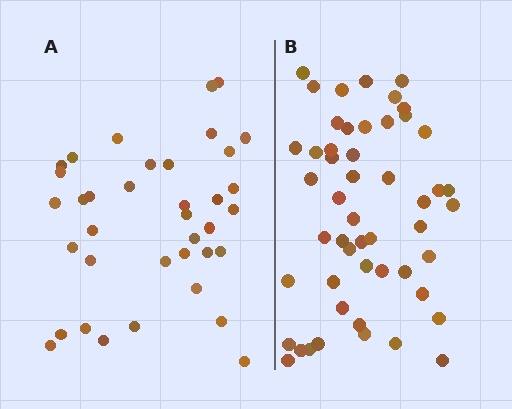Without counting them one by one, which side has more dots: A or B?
Region B (the right region) has more dots.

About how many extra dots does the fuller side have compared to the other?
Region B has approximately 15 more dots than region A.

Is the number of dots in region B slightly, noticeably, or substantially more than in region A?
Region B has noticeably more, but not dramatically so. The ratio is roughly 1.4 to 1.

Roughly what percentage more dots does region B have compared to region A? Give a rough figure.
About 40% more.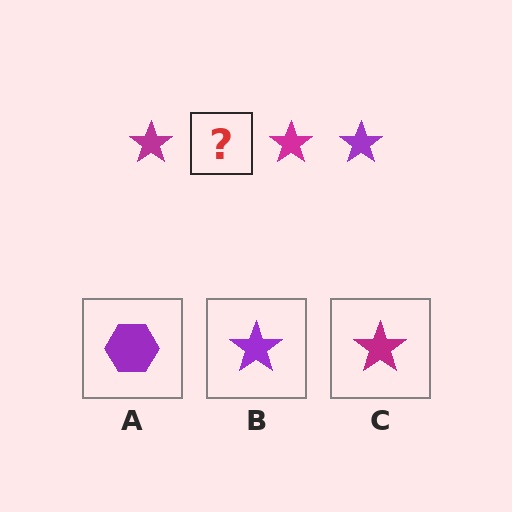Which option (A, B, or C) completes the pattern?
B.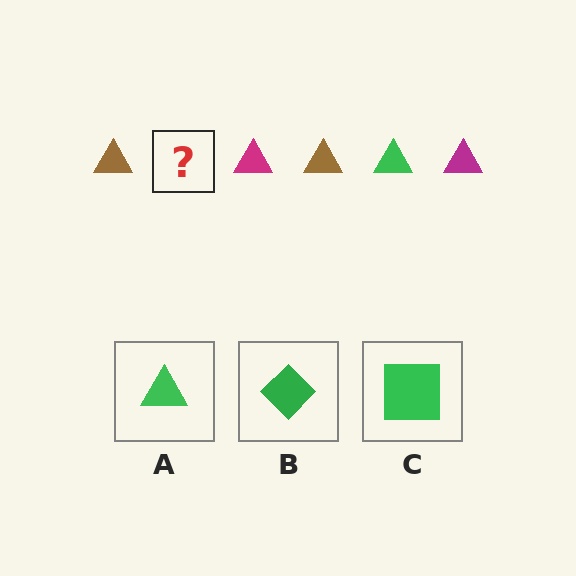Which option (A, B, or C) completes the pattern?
A.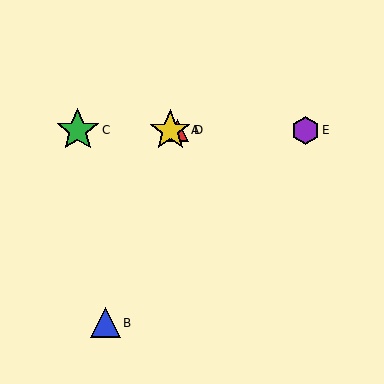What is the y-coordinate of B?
Object B is at y≈323.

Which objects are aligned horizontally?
Objects A, C, D, E are aligned horizontally.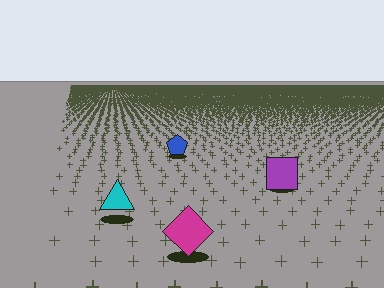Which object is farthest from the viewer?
The blue pentagon is farthest from the viewer. It appears smaller and the ground texture around it is denser.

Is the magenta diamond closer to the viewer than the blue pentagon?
Yes. The magenta diamond is closer — you can tell from the texture gradient: the ground texture is coarser near it.